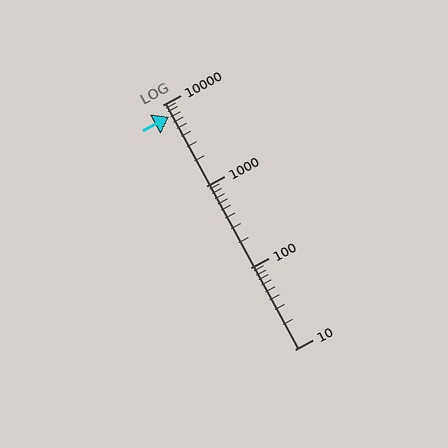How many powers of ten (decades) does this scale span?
The scale spans 3 decades, from 10 to 10000.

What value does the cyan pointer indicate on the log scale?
The pointer indicates approximately 7100.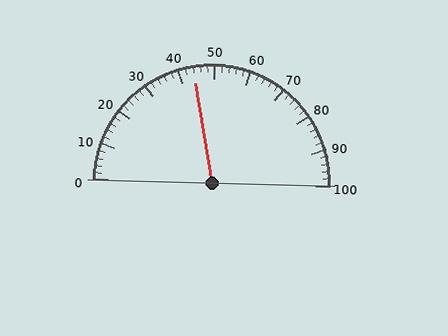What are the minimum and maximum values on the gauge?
The gauge ranges from 0 to 100.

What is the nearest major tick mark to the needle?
The nearest major tick mark is 40.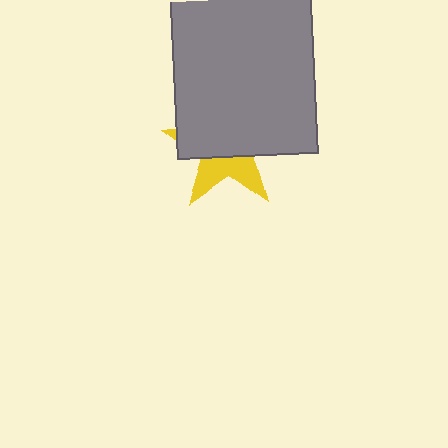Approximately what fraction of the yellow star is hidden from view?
Roughly 62% of the yellow star is hidden behind the gray rectangle.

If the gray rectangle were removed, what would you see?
You would see the complete yellow star.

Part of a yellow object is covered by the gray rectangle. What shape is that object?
It is a star.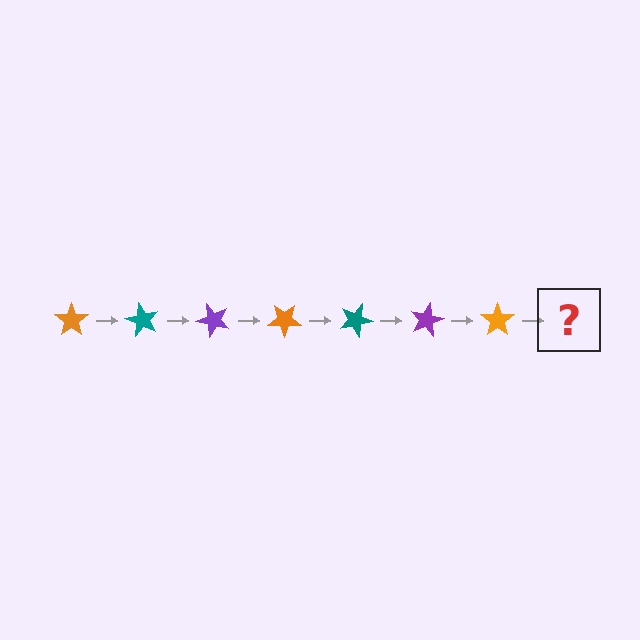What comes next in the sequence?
The next element should be a teal star, rotated 420 degrees from the start.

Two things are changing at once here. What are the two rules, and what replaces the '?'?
The two rules are that it rotates 60 degrees each step and the color cycles through orange, teal, and purple. The '?' should be a teal star, rotated 420 degrees from the start.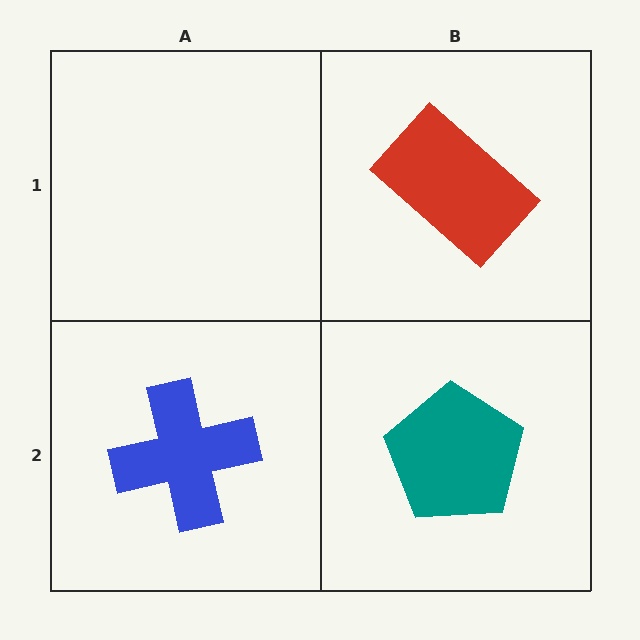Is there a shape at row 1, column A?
No, that cell is empty.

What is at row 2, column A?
A blue cross.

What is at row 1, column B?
A red rectangle.